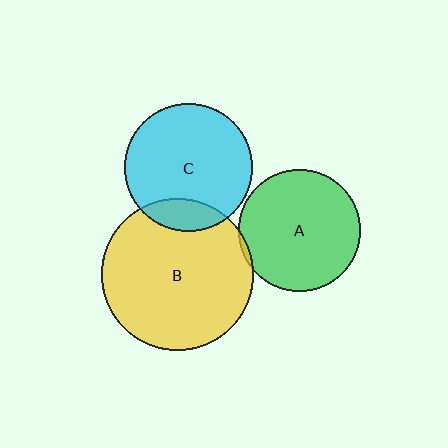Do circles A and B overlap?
Yes.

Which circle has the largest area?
Circle B (yellow).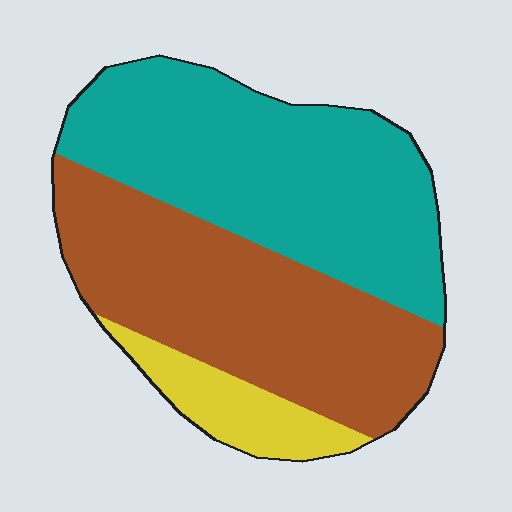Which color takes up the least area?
Yellow, at roughly 10%.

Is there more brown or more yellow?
Brown.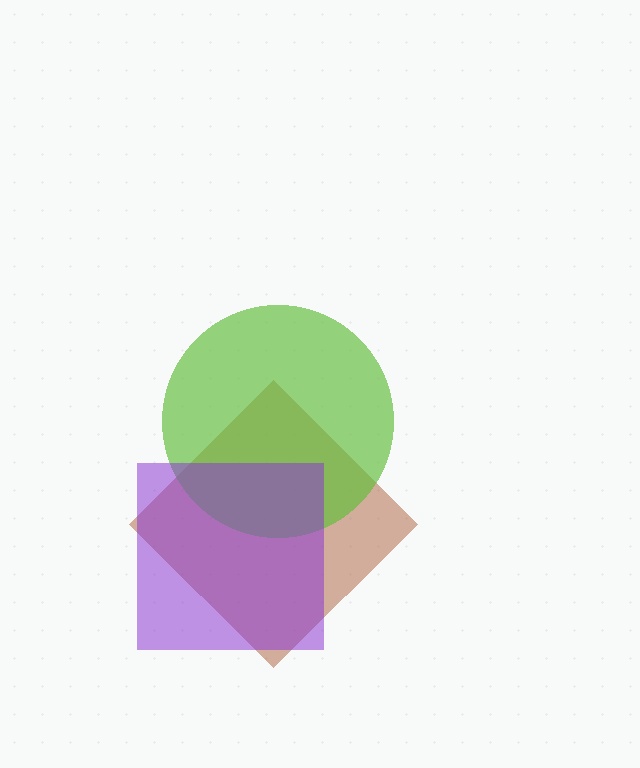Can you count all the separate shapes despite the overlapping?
Yes, there are 3 separate shapes.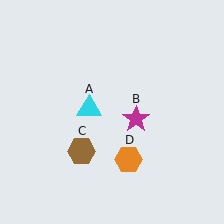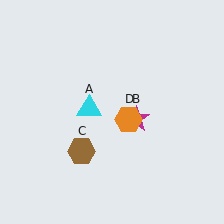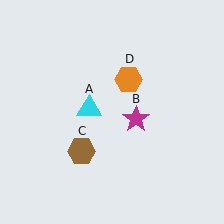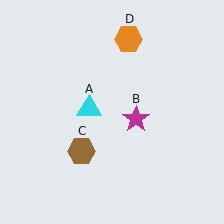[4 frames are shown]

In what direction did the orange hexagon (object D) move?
The orange hexagon (object D) moved up.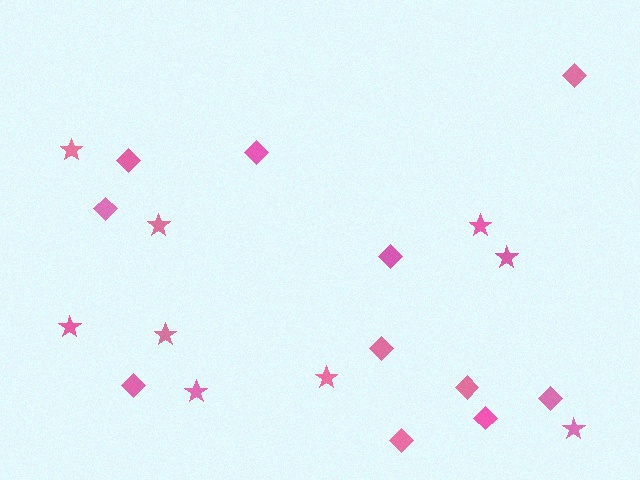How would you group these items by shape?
There are 2 groups: one group of diamonds (11) and one group of stars (9).